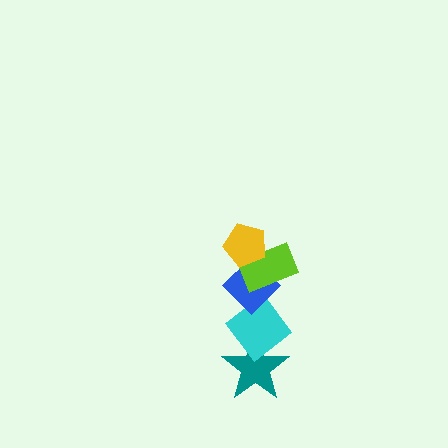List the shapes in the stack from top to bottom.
From top to bottom: the yellow pentagon, the lime rectangle, the blue diamond, the cyan diamond, the teal star.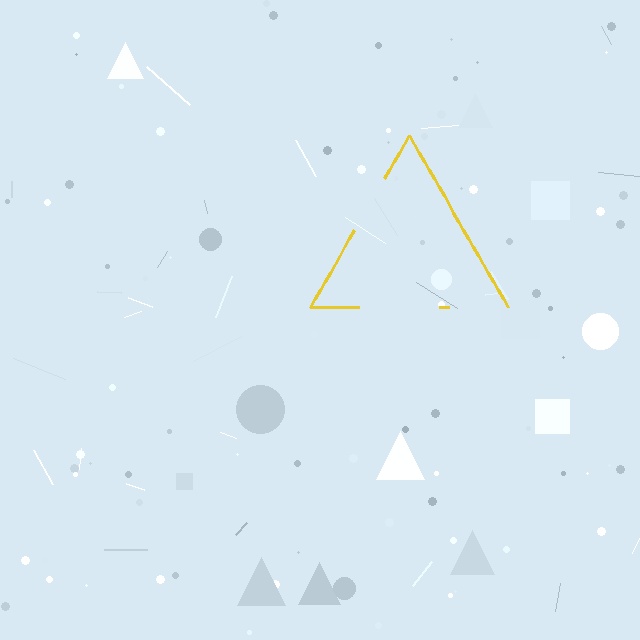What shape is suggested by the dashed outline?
The dashed outline suggests a triangle.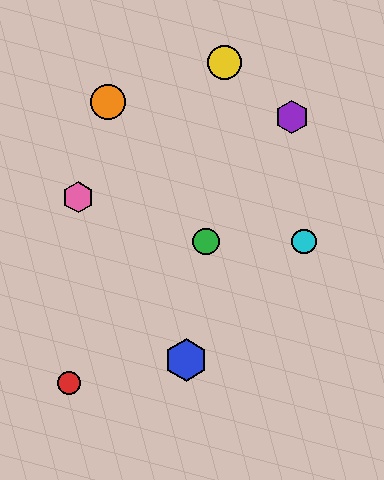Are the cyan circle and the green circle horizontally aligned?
Yes, both are at y≈242.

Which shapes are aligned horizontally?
The green circle, the cyan circle are aligned horizontally.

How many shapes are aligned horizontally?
2 shapes (the green circle, the cyan circle) are aligned horizontally.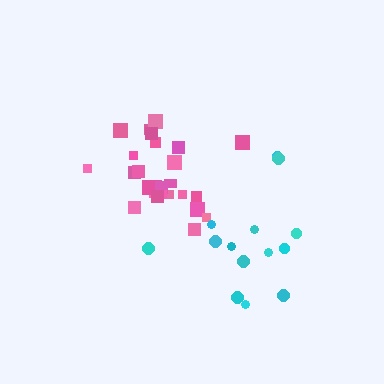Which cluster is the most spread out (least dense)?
Cyan.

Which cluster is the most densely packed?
Pink.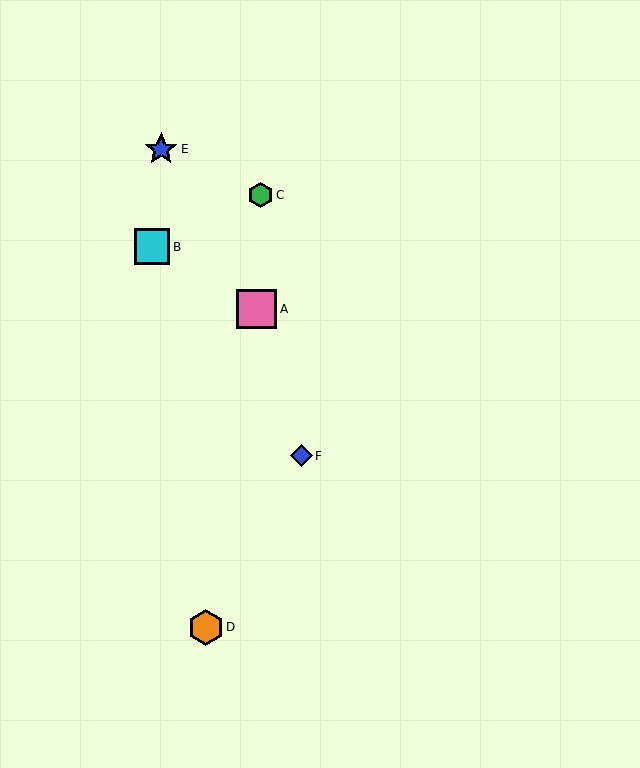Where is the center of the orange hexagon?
The center of the orange hexagon is at (206, 627).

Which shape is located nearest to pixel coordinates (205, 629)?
The orange hexagon (labeled D) at (206, 627) is nearest to that location.